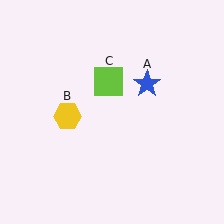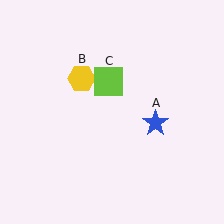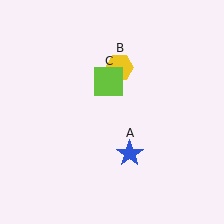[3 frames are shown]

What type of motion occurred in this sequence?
The blue star (object A), yellow hexagon (object B) rotated clockwise around the center of the scene.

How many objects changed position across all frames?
2 objects changed position: blue star (object A), yellow hexagon (object B).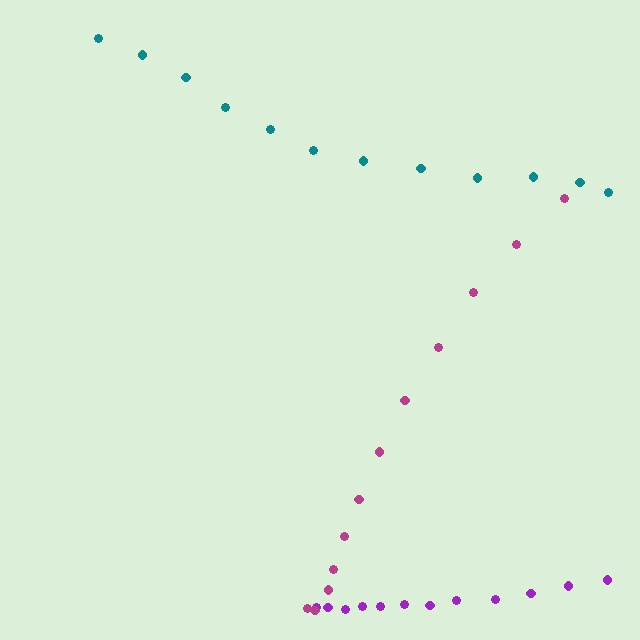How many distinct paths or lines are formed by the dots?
There are 3 distinct paths.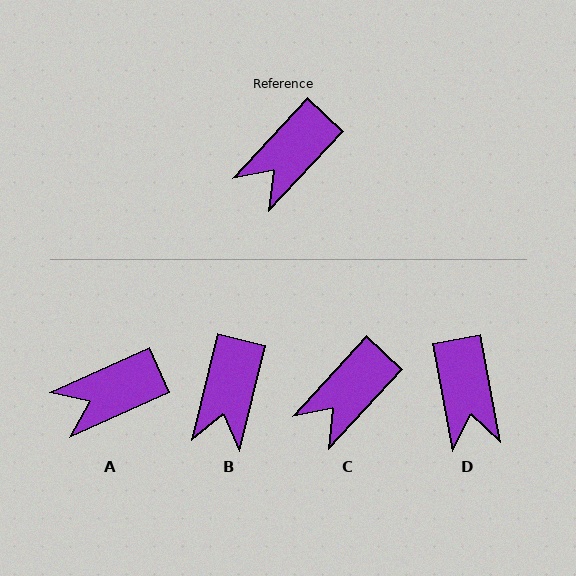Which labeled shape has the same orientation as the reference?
C.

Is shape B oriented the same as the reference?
No, it is off by about 29 degrees.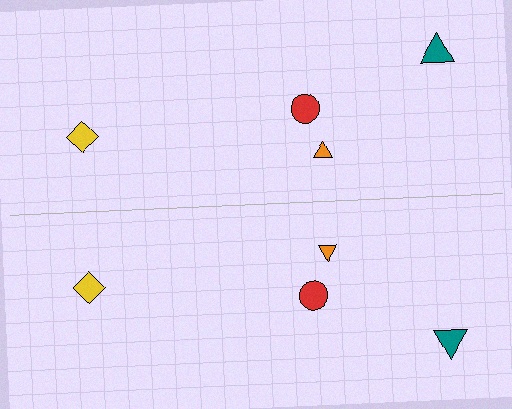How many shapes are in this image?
There are 8 shapes in this image.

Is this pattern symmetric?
Yes, this pattern has bilateral (reflection) symmetry.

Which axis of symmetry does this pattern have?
The pattern has a horizontal axis of symmetry running through the center of the image.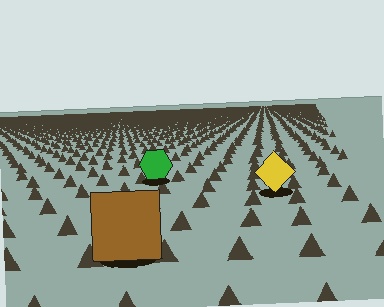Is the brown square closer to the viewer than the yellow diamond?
Yes. The brown square is closer — you can tell from the texture gradient: the ground texture is coarser near it.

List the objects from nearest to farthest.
From nearest to farthest: the brown square, the yellow diamond, the green hexagon.